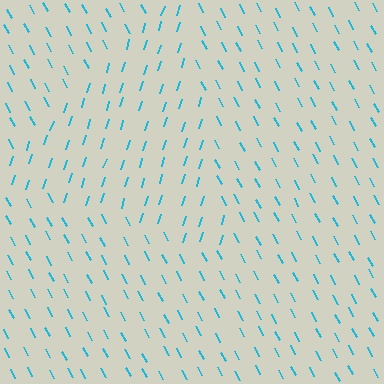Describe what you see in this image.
The image is filled with small cyan line segments. A triangle region in the image has lines oriented differently from the surrounding lines, creating a visible texture boundary.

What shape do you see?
I see a triangle.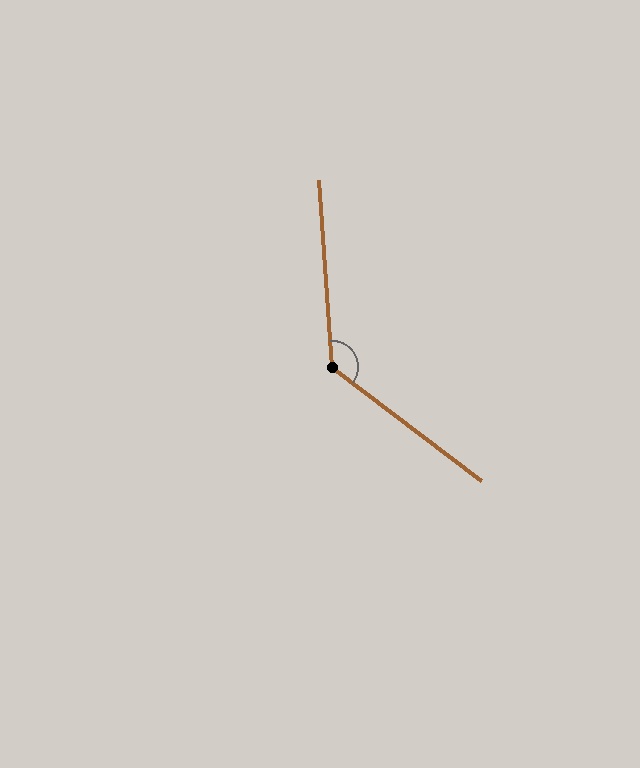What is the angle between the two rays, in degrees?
Approximately 131 degrees.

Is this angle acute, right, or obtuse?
It is obtuse.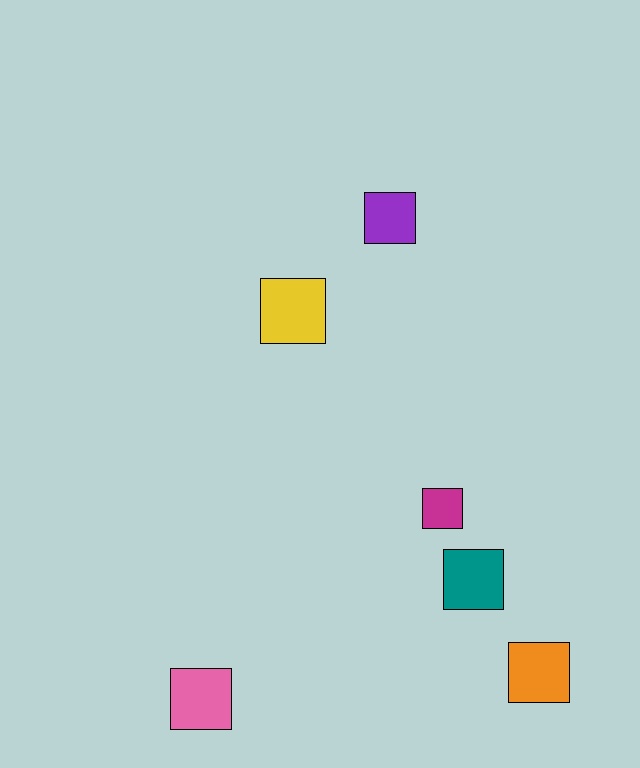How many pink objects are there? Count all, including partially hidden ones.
There is 1 pink object.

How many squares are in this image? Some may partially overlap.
There are 6 squares.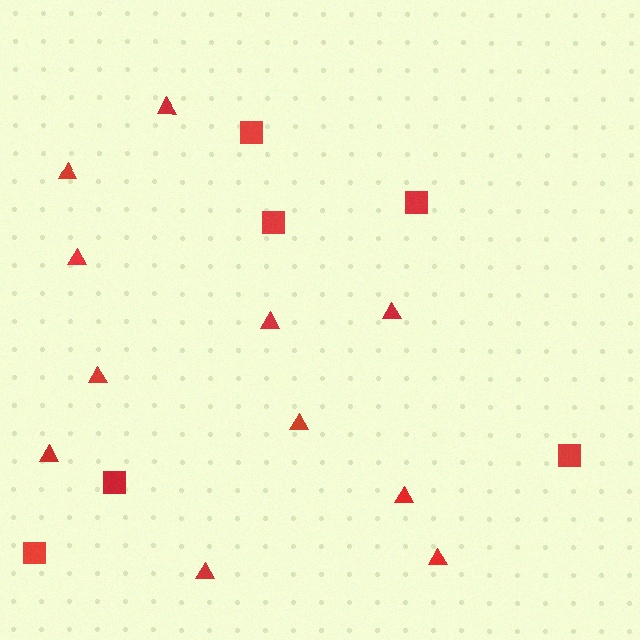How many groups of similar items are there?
There are 2 groups: one group of squares (6) and one group of triangles (11).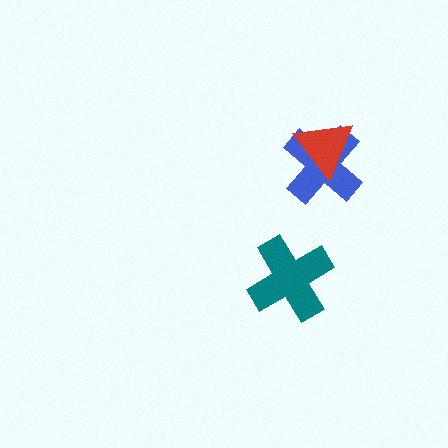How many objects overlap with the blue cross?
1 object overlaps with the blue cross.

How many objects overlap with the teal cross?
0 objects overlap with the teal cross.